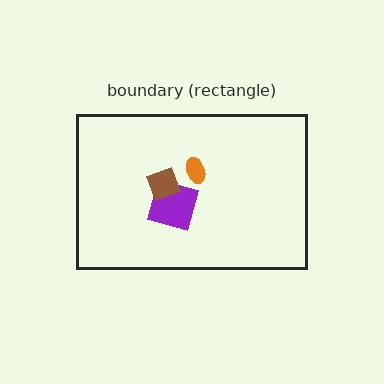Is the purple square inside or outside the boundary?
Inside.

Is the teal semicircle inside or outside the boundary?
Inside.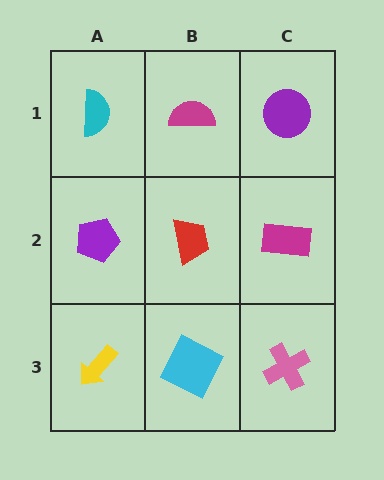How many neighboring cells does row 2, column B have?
4.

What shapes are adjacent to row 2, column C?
A purple circle (row 1, column C), a pink cross (row 3, column C), a red trapezoid (row 2, column B).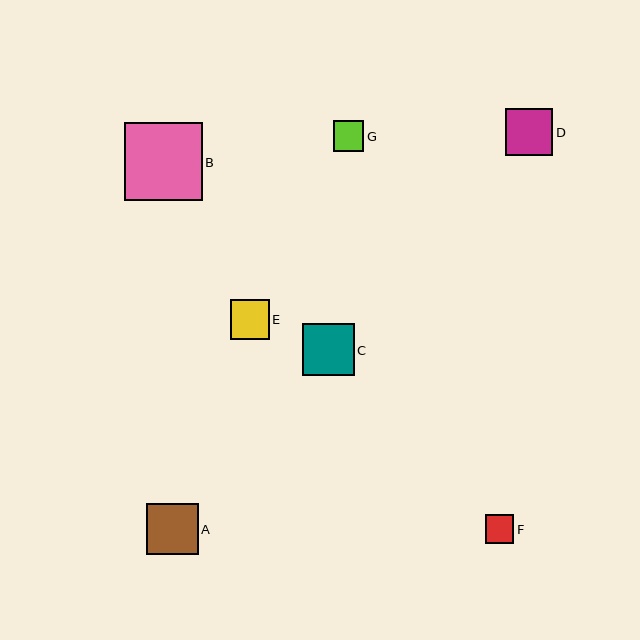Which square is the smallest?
Square F is the smallest with a size of approximately 28 pixels.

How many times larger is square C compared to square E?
Square C is approximately 1.3 times the size of square E.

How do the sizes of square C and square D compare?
Square C and square D are approximately the same size.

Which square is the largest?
Square B is the largest with a size of approximately 78 pixels.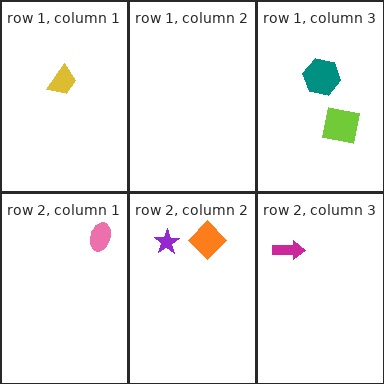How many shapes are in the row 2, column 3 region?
1.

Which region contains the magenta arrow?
The row 2, column 3 region.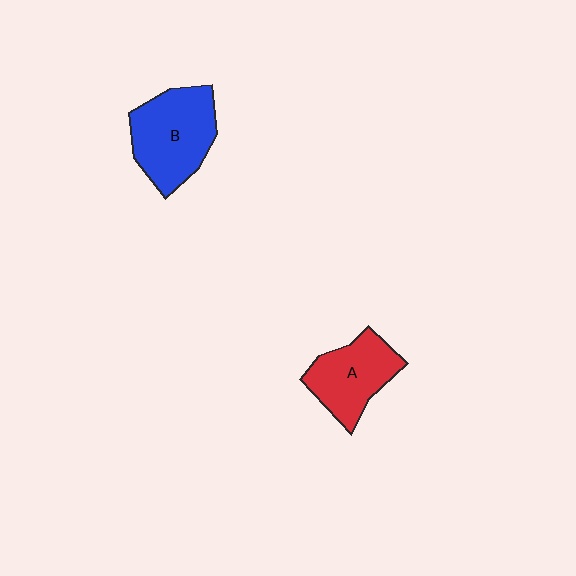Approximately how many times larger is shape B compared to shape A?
Approximately 1.2 times.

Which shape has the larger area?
Shape B (blue).